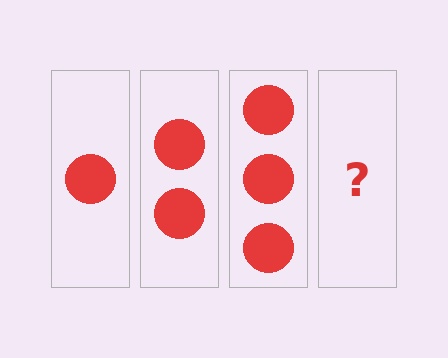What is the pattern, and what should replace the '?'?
The pattern is that each step adds one more circle. The '?' should be 4 circles.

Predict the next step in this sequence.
The next step is 4 circles.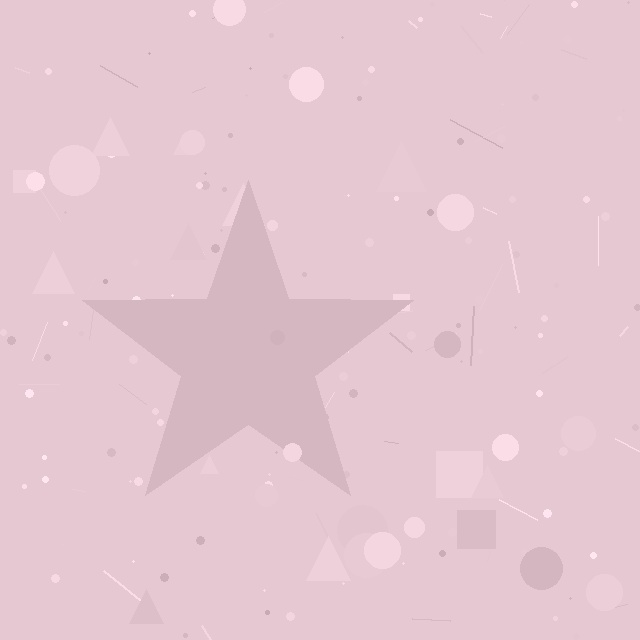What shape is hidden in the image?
A star is hidden in the image.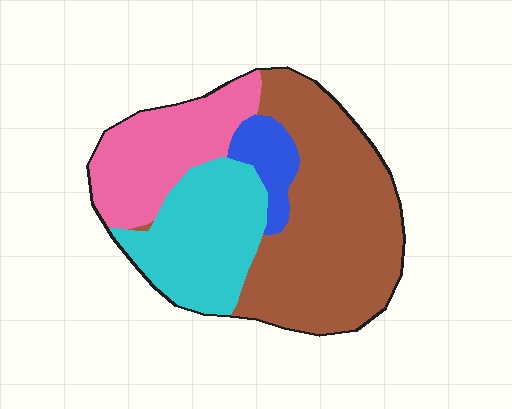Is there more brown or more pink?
Brown.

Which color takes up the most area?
Brown, at roughly 45%.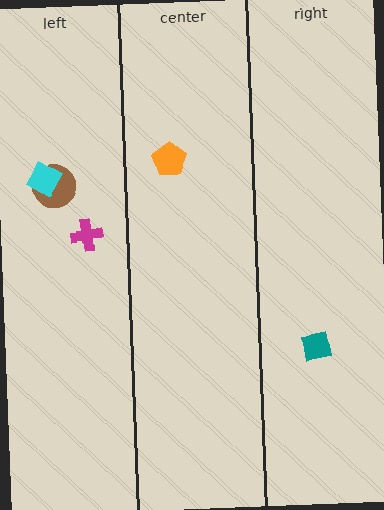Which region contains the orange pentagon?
The center region.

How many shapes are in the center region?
1.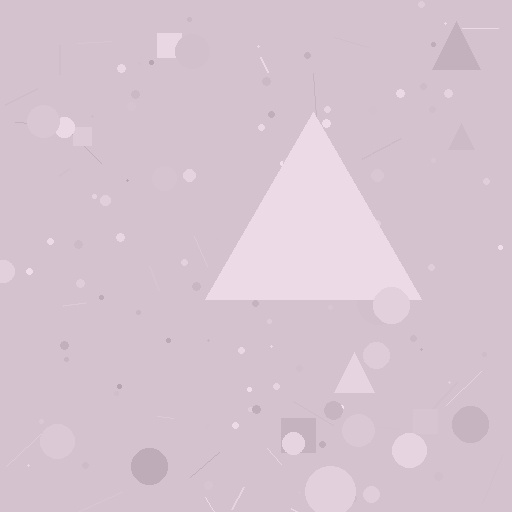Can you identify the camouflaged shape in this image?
The camouflaged shape is a triangle.